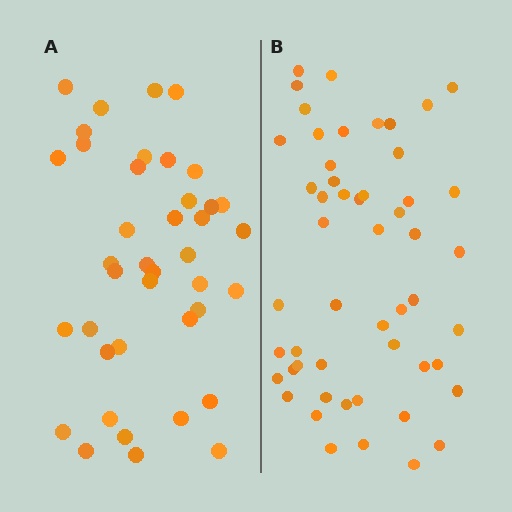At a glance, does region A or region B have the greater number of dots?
Region B (the right region) has more dots.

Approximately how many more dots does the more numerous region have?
Region B has roughly 12 or so more dots than region A.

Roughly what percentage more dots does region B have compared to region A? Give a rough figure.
About 30% more.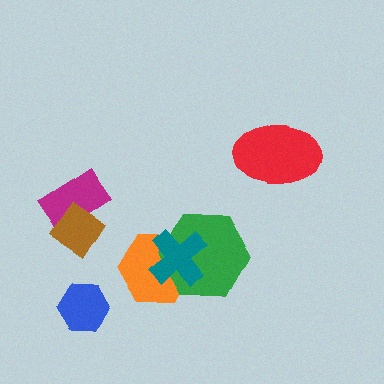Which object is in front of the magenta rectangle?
The brown diamond is in front of the magenta rectangle.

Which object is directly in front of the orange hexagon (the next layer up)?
The green hexagon is directly in front of the orange hexagon.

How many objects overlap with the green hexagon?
2 objects overlap with the green hexagon.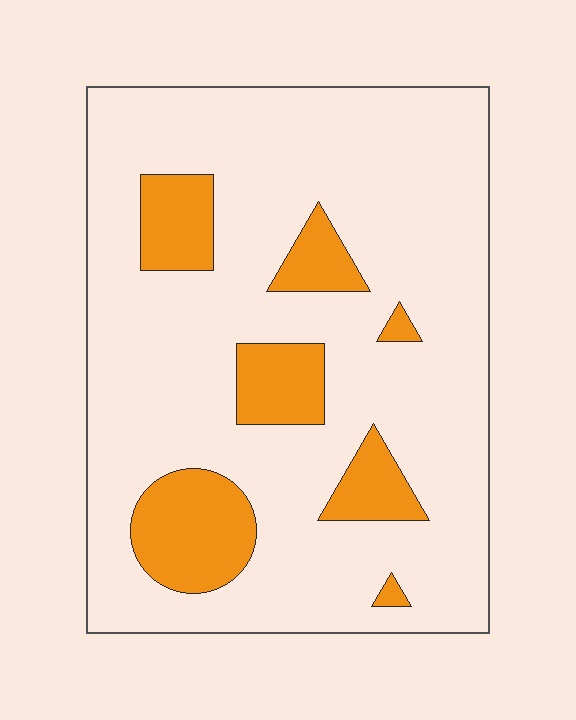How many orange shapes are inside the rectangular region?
7.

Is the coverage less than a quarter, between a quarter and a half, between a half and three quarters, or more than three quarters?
Less than a quarter.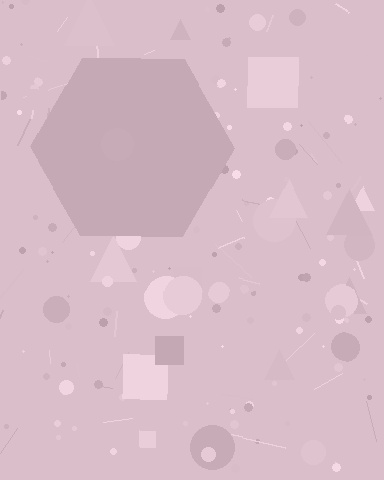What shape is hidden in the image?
A hexagon is hidden in the image.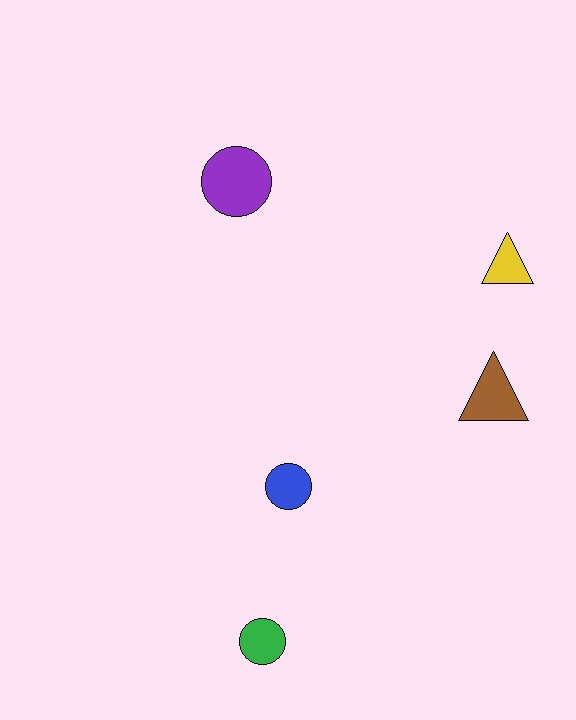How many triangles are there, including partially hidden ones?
There are 2 triangles.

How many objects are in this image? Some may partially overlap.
There are 5 objects.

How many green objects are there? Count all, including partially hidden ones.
There is 1 green object.